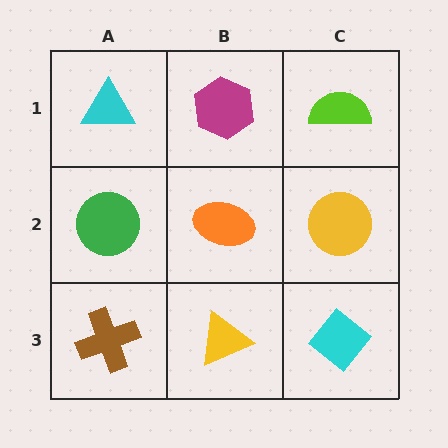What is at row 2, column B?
An orange ellipse.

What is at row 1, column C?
A lime semicircle.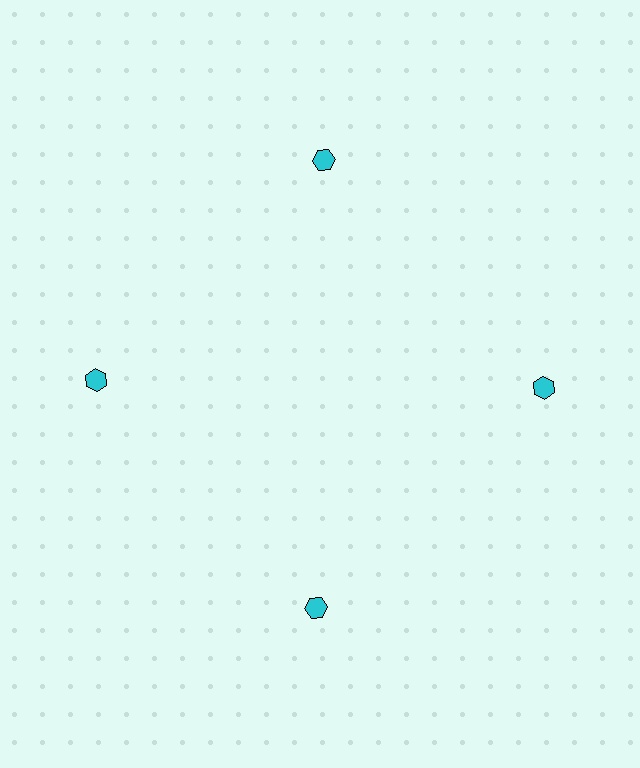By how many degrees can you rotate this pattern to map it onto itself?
The pattern maps onto itself every 90 degrees of rotation.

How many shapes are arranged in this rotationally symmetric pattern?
There are 4 shapes, arranged in 4 groups of 1.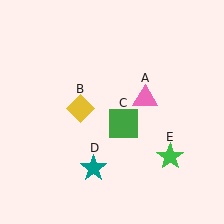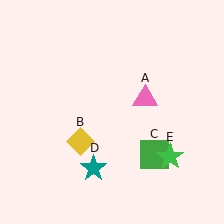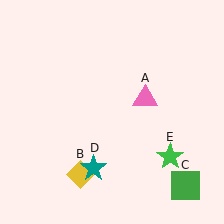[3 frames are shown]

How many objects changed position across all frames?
2 objects changed position: yellow diamond (object B), green square (object C).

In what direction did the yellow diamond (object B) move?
The yellow diamond (object B) moved down.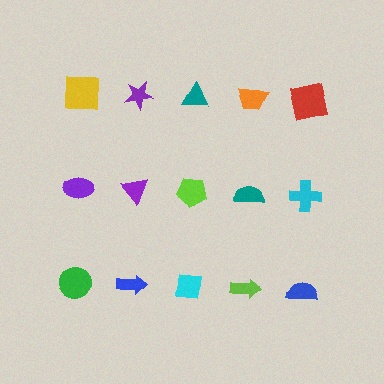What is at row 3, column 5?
A blue semicircle.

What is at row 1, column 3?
A teal triangle.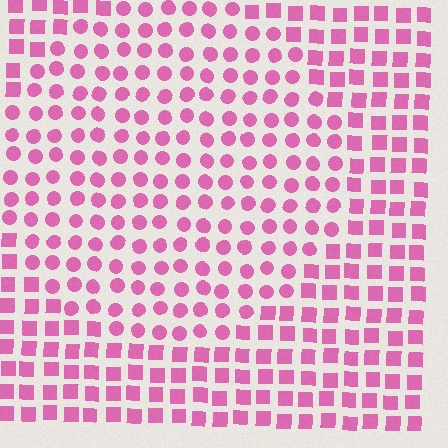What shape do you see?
I see a circle.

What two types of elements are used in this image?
The image uses circles inside the circle region and squares outside it.